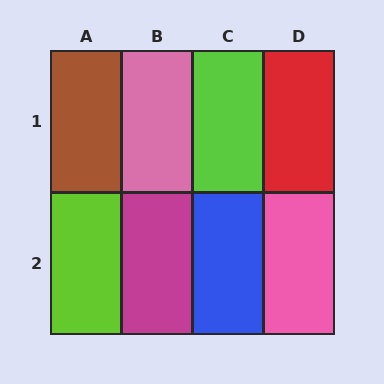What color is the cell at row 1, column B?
Pink.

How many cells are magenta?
1 cell is magenta.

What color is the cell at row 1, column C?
Lime.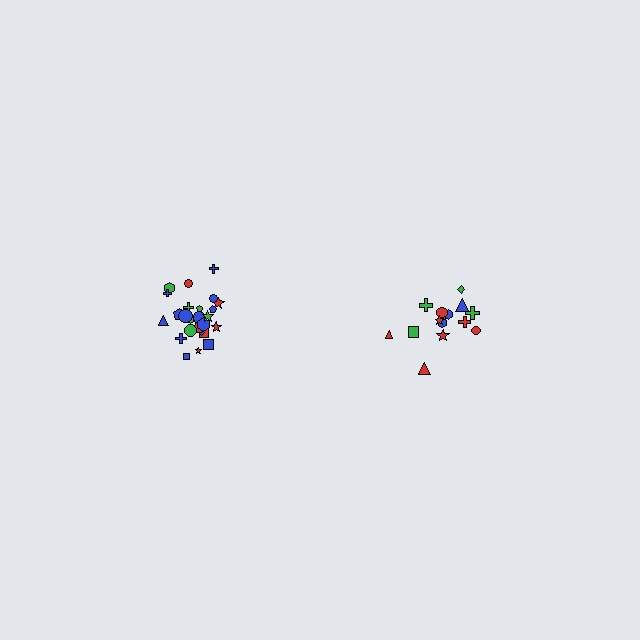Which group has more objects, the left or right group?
The left group.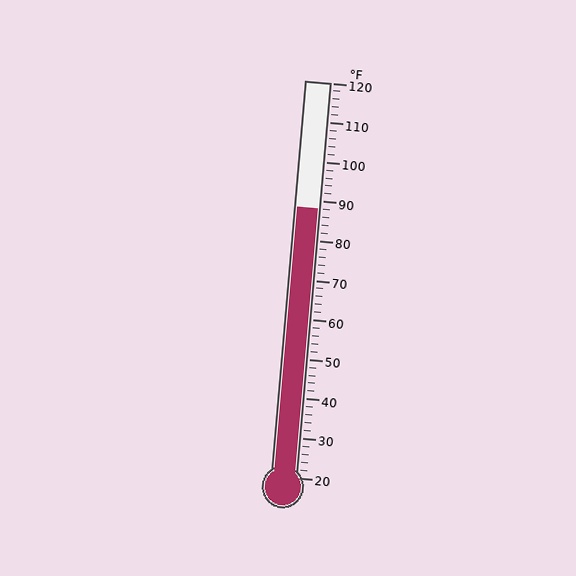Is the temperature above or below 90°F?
The temperature is below 90°F.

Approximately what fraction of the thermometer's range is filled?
The thermometer is filled to approximately 70% of its range.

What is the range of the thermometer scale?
The thermometer scale ranges from 20°F to 120°F.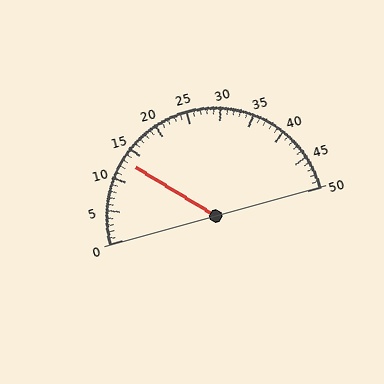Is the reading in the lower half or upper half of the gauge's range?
The reading is in the lower half of the range (0 to 50).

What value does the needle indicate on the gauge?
The needle indicates approximately 13.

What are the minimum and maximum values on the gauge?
The gauge ranges from 0 to 50.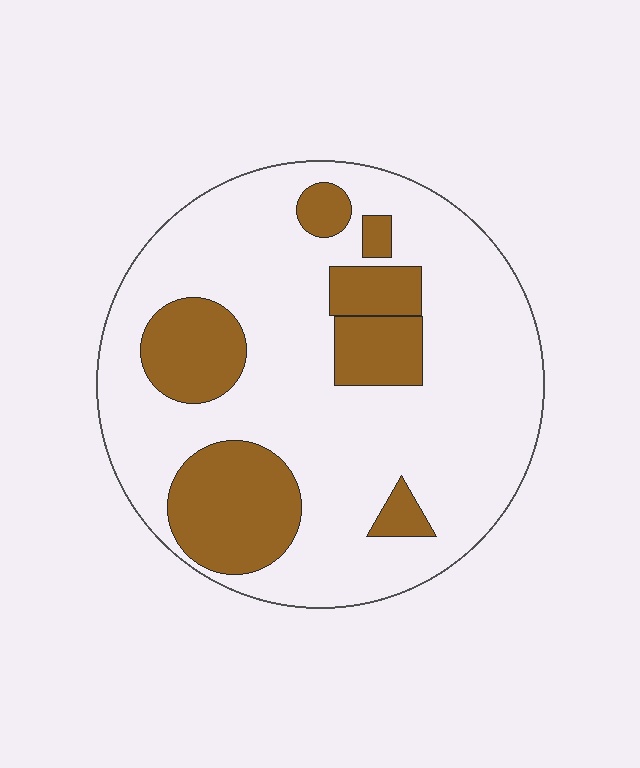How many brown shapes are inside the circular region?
7.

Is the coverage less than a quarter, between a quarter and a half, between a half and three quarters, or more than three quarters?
Between a quarter and a half.